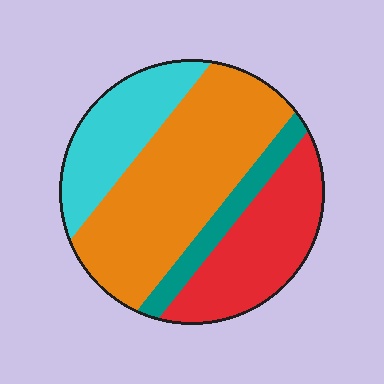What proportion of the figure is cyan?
Cyan covers 20% of the figure.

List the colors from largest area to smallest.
From largest to smallest: orange, red, cyan, teal.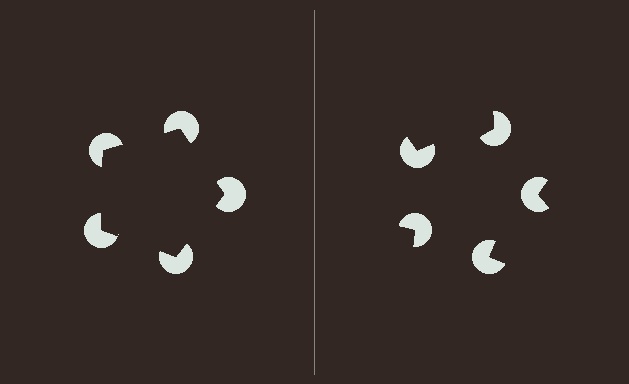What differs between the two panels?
The pac-man discs are positioned identically on both sides; only the wedge orientations differ. On the left they align to a pentagon; on the right they are misaligned.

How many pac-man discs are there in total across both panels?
10 — 5 on each side.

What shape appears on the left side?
An illusory pentagon.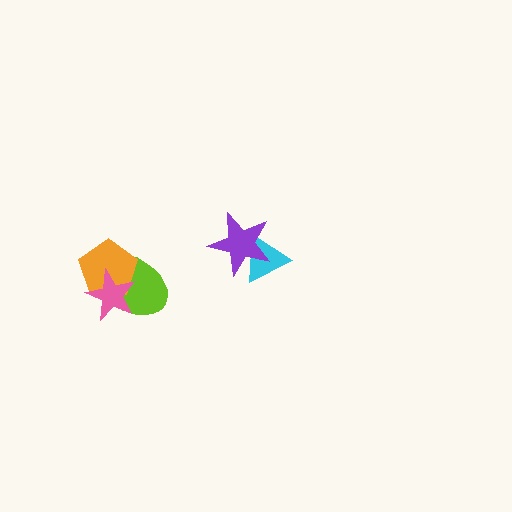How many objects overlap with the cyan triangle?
1 object overlaps with the cyan triangle.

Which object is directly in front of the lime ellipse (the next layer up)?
The orange pentagon is directly in front of the lime ellipse.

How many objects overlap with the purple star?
1 object overlaps with the purple star.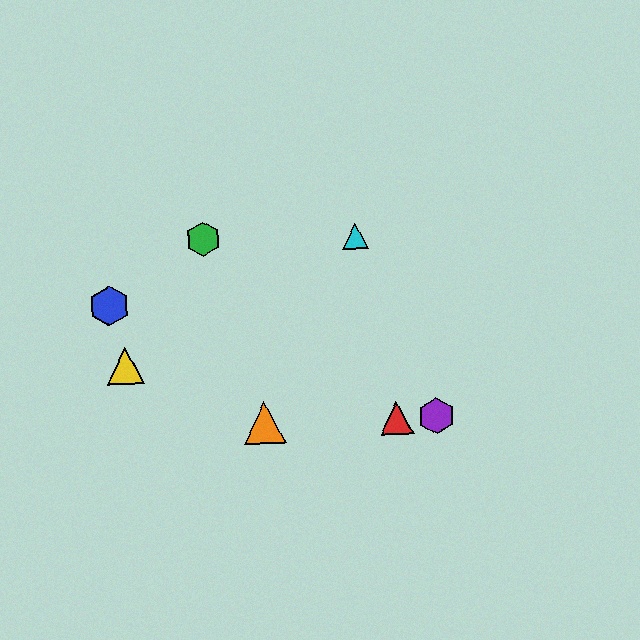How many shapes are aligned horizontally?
3 shapes (the red triangle, the purple hexagon, the orange triangle) are aligned horizontally.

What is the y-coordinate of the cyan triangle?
The cyan triangle is at y≈236.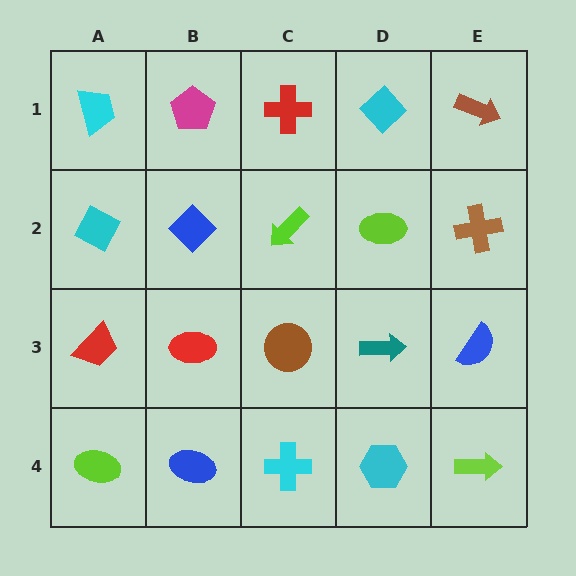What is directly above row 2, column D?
A cyan diamond.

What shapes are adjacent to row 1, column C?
A lime arrow (row 2, column C), a magenta pentagon (row 1, column B), a cyan diamond (row 1, column D).